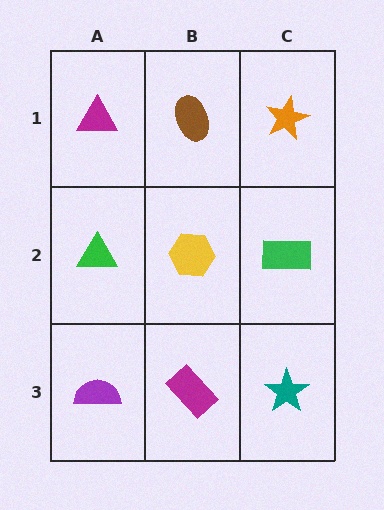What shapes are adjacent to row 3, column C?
A green rectangle (row 2, column C), a magenta rectangle (row 3, column B).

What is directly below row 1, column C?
A green rectangle.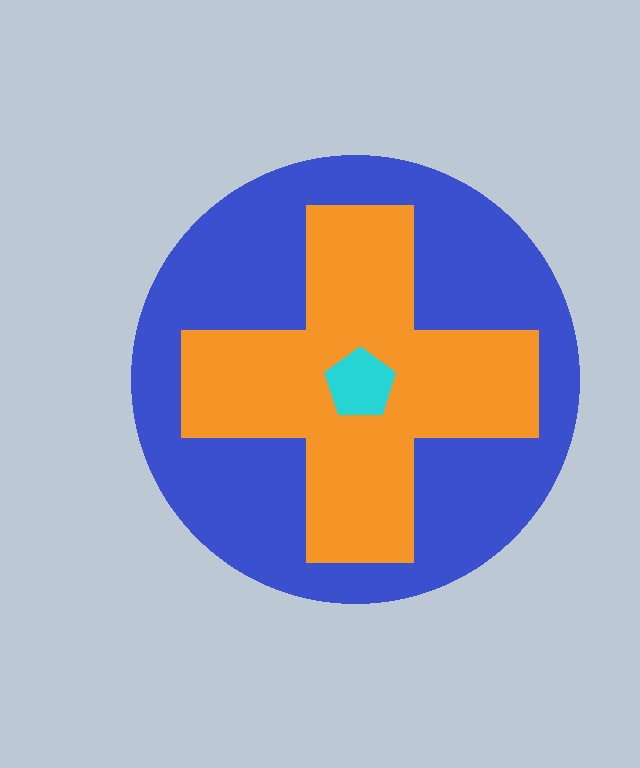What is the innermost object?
The cyan pentagon.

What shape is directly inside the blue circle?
The orange cross.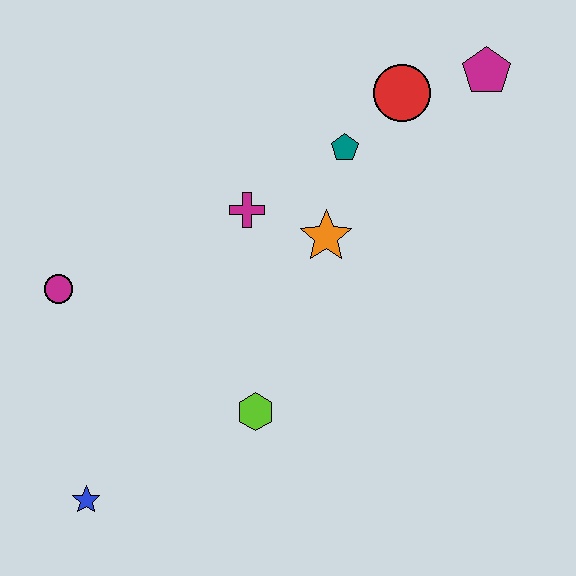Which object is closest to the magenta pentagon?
The red circle is closest to the magenta pentagon.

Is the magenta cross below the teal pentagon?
Yes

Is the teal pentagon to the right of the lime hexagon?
Yes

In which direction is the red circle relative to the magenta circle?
The red circle is to the right of the magenta circle.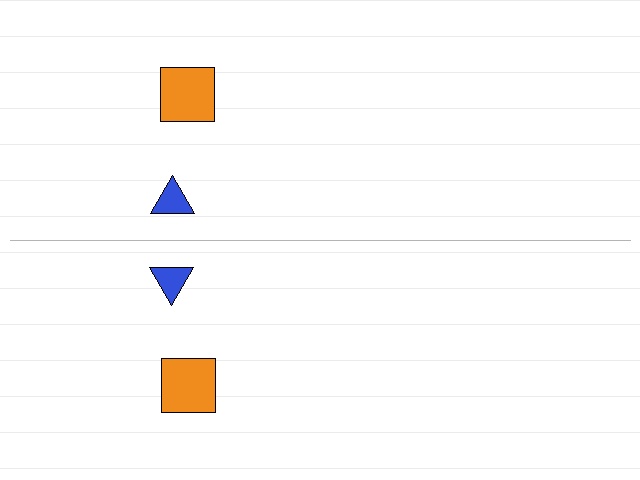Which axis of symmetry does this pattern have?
The pattern has a horizontal axis of symmetry running through the center of the image.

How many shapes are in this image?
There are 4 shapes in this image.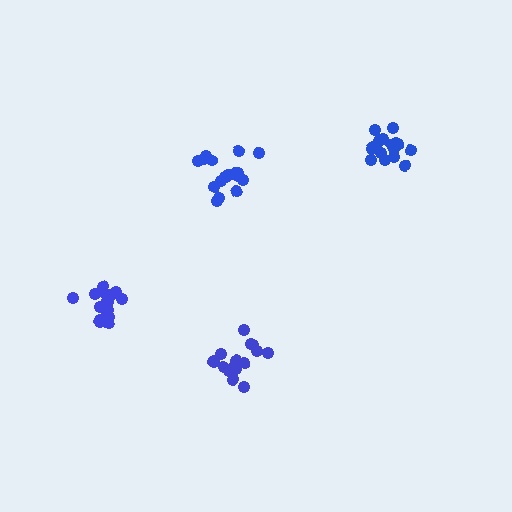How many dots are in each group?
Group 1: 17 dots, Group 2: 18 dots, Group 3: 19 dots, Group 4: 17 dots (71 total).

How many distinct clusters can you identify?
There are 4 distinct clusters.